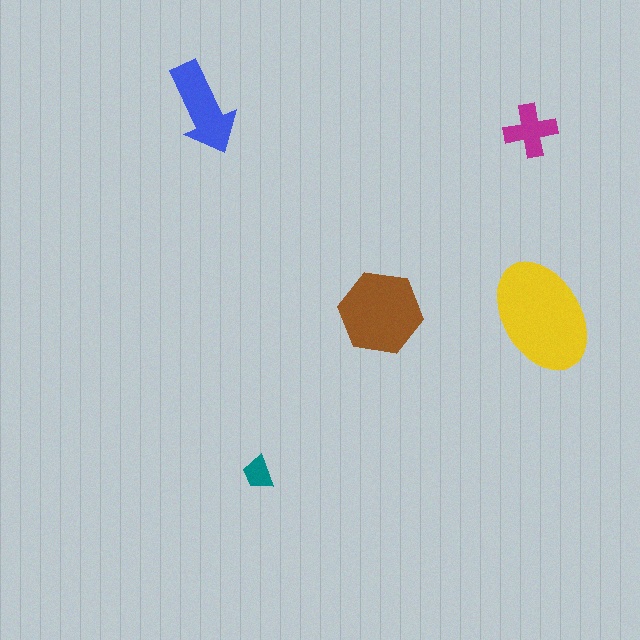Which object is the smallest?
The teal trapezoid.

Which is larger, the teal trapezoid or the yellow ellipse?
The yellow ellipse.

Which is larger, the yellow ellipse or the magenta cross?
The yellow ellipse.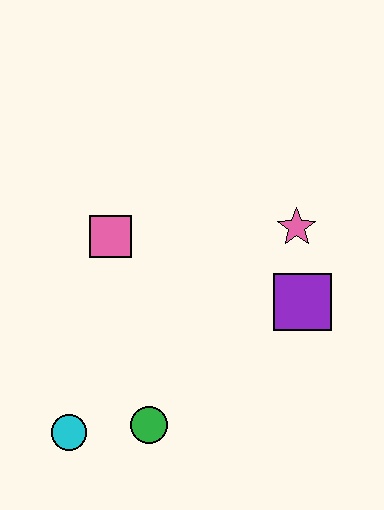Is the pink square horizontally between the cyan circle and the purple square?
Yes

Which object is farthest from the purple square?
The cyan circle is farthest from the purple square.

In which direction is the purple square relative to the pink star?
The purple square is below the pink star.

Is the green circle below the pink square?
Yes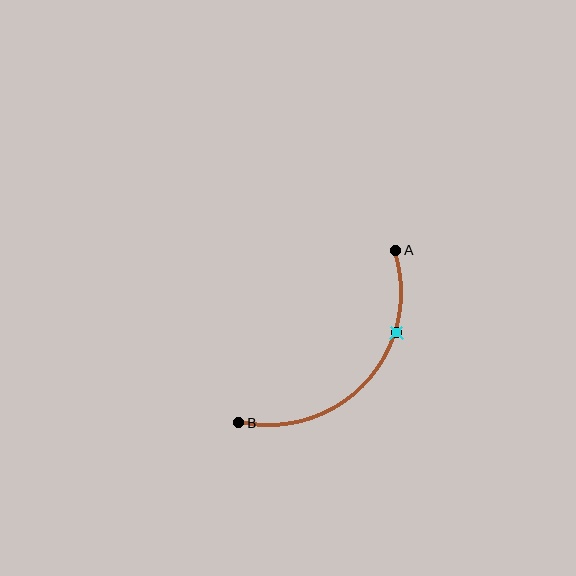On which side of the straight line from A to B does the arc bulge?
The arc bulges below and to the right of the straight line connecting A and B.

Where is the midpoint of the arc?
The arc midpoint is the point on the curve farthest from the straight line joining A and B. It sits below and to the right of that line.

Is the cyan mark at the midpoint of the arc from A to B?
No. The cyan mark lies on the arc but is closer to endpoint A. The arc midpoint would be at the point on the curve equidistant along the arc from both A and B.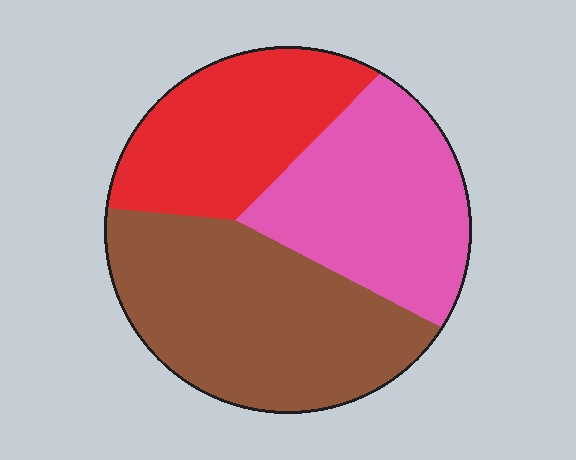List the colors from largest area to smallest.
From largest to smallest: brown, pink, red.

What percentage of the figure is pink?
Pink takes up between a sixth and a third of the figure.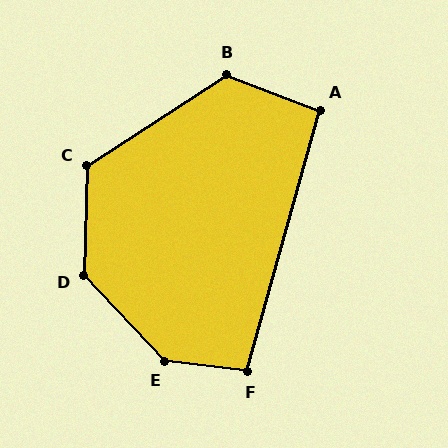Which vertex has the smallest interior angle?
A, at approximately 95 degrees.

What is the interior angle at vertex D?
Approximately 135 degrees (obtuse).